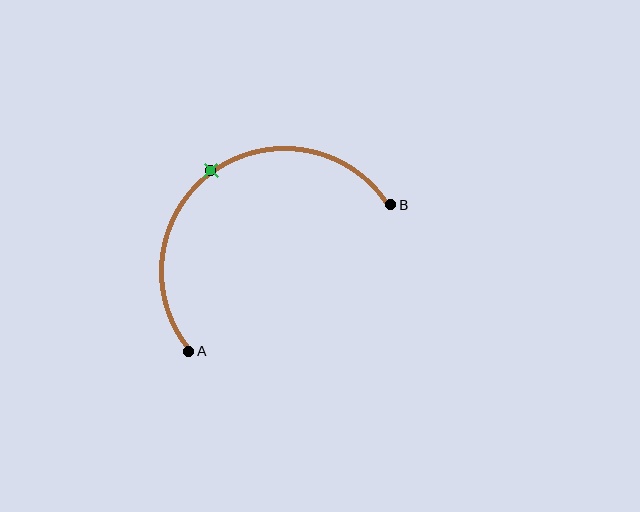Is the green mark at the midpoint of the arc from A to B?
Yes. The green mark lies on the arc at equal arc-length from both A and B — it is the arc midpoint.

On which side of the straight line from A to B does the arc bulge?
The arc bulges above and to the left of the straight line connecting A and B.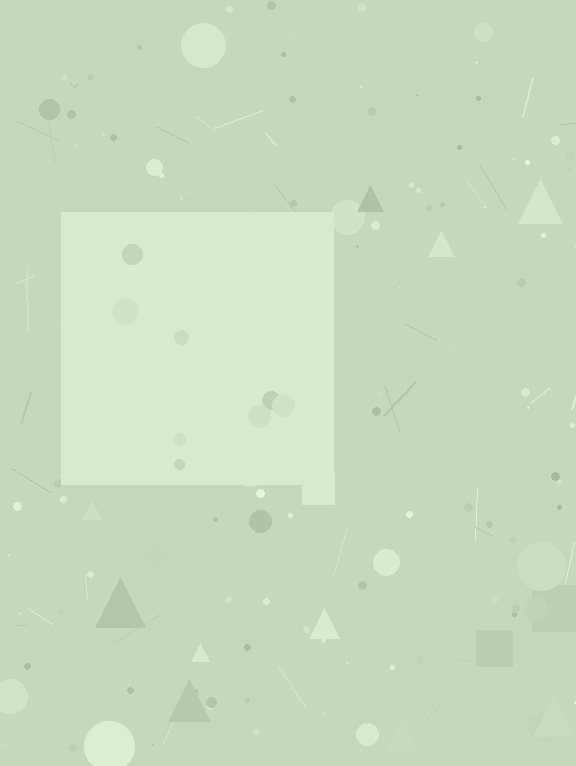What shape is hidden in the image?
A square is hidden in the image.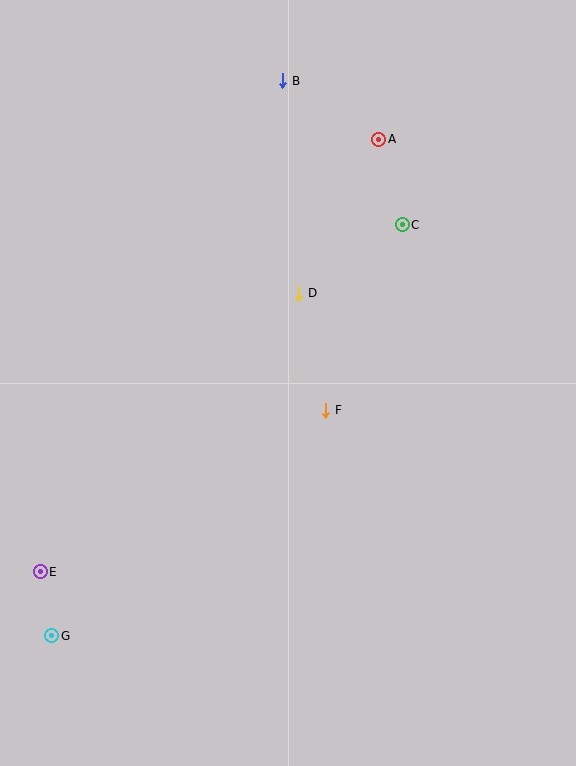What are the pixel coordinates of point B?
Point B is at (283, 81).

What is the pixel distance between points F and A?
The distance between F and A is 276 pixels.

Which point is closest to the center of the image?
Point F at (326, 410) is closest to the center.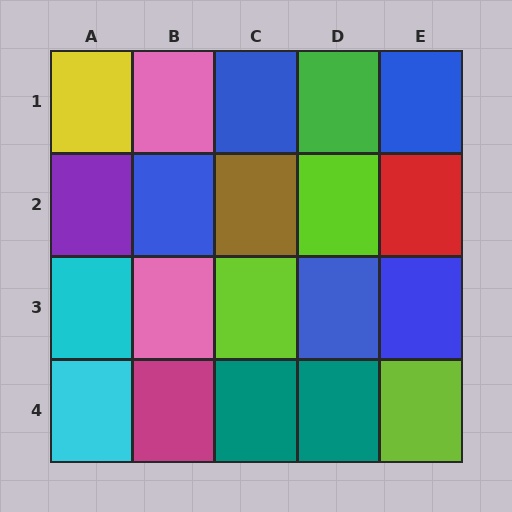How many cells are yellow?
1 cell is yellow.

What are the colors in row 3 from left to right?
Cyan, pink, lime, blue, blue.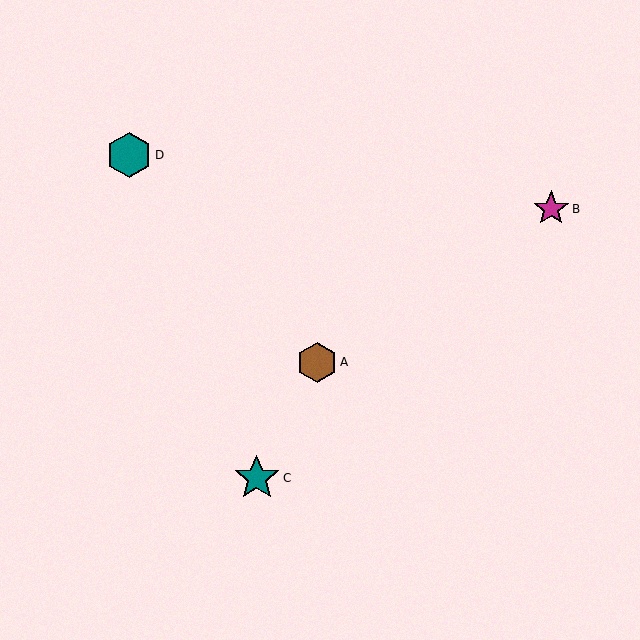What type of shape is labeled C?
Shape C is a teal star.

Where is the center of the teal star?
The center of the teal star is at (257, 478).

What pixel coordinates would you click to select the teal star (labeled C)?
Click at (257, 478) to select the teal star C.